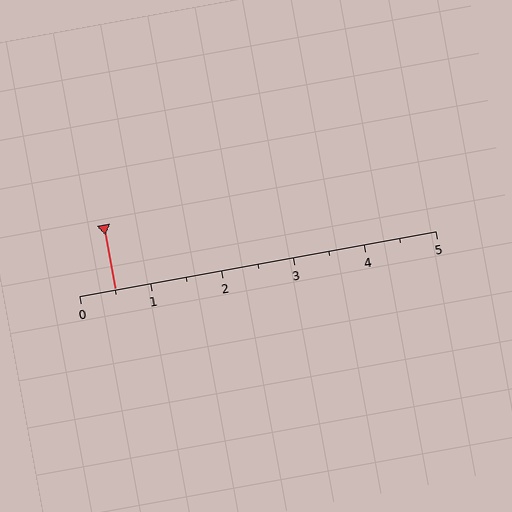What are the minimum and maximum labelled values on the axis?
The axis runs from 0 to 5.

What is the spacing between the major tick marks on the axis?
The major ticks are spaced 1 apart.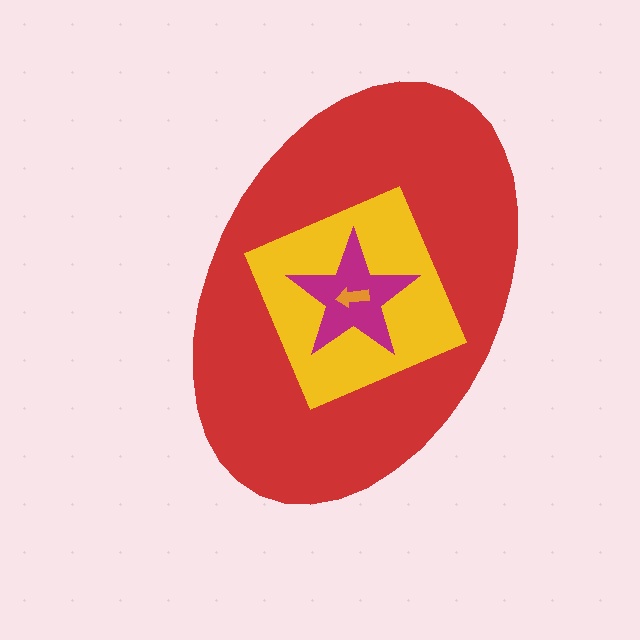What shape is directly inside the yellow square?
The magenta star.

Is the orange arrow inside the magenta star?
Yes.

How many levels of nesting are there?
4.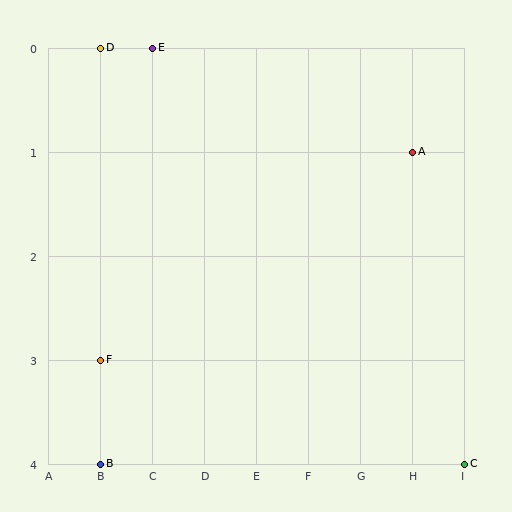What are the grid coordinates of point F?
Point F is at grid coordinates (B, 3).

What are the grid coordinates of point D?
Point D is at grid coordinates (B, 0).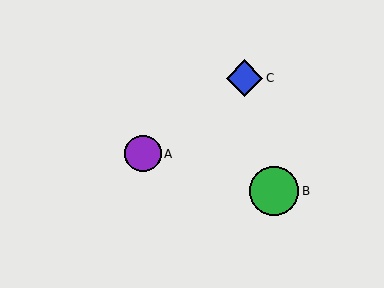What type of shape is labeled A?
Shape A is a purple circle.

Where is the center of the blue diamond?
The center of the blue diamond is at (245, 78).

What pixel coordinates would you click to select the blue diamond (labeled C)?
Click at (245, 78) to select the blue diamond C.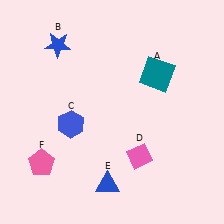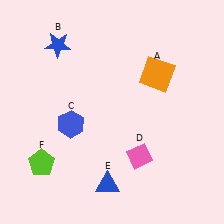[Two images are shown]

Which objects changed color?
A changed from teal to orange. F changed from pink to lime.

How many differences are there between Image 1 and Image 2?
There are 2 differences between the two images.